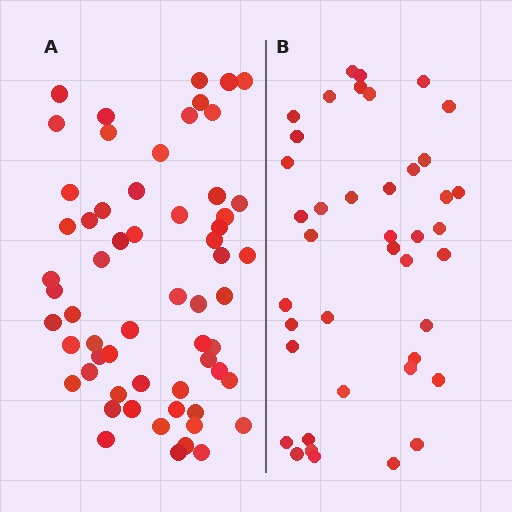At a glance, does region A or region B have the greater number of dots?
Region A (the left region) has more dots.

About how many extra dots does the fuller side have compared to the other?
Region A has approximately 20 more dots than region B.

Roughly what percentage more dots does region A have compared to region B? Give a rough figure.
About 45% more.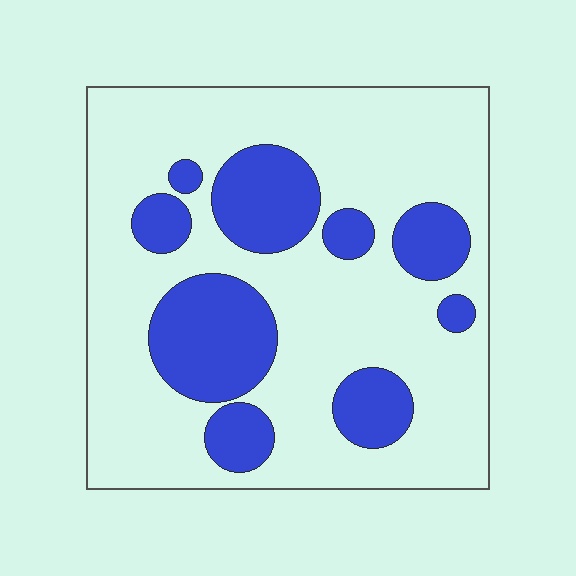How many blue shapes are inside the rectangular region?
9.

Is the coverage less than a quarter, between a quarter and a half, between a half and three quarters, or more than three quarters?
Between a quarter and a half.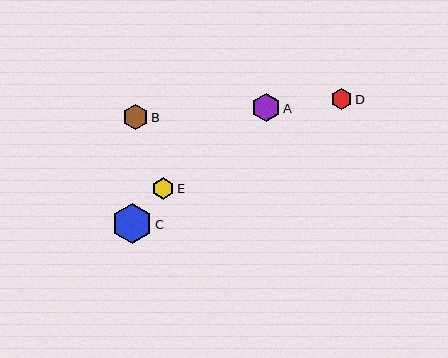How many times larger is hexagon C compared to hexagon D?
Hexagon C is approximately 1.9 times the size of hexagon D.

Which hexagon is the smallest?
Hexagon D is the smallest with a size of approximately 21 pixels.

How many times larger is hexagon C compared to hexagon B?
Hexagon C is approximately 1.6 times the size of hexagon B.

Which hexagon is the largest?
Hexagon C is the largest with a size of approximately 40 pixels.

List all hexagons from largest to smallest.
From largest to smallest: C, A, B, E, D.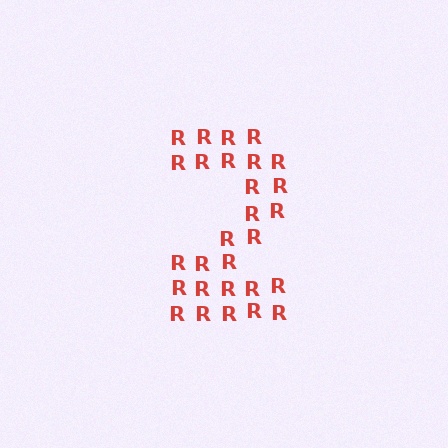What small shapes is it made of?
It is made of small letter R's.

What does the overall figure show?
The overall figure shows the digit 2.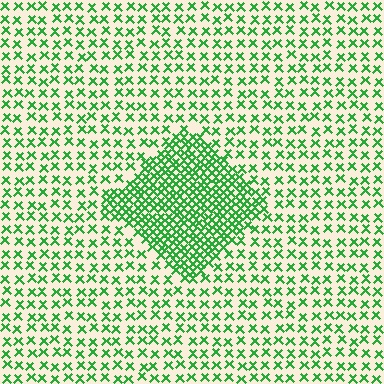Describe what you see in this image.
The image contains small green elements arranged at two different densities. A diamond-shaped region is visible where the elements are more densely packed than the surrounding area.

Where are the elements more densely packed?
The elements are more densely packed inside the diamond boundary.